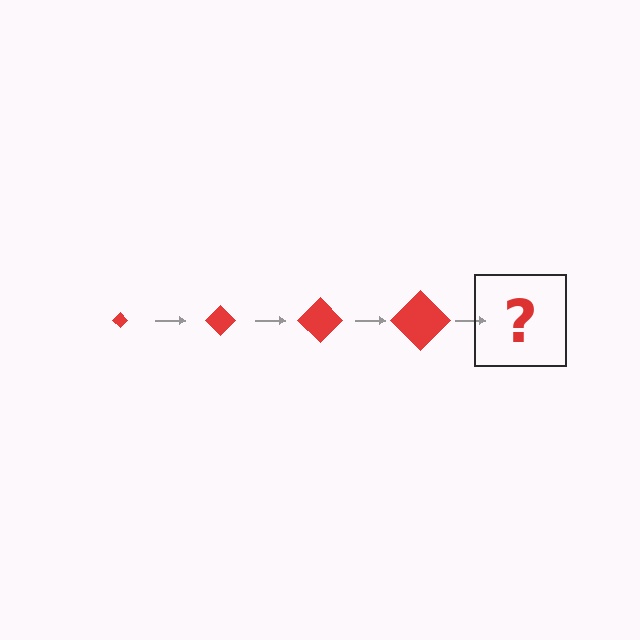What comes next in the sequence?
The next element should be a red diamond, larger than the previous one.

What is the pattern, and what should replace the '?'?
The pattern is that the diamond gets progressively larger each step. The '?' should be a red diamond, larger than the previous one.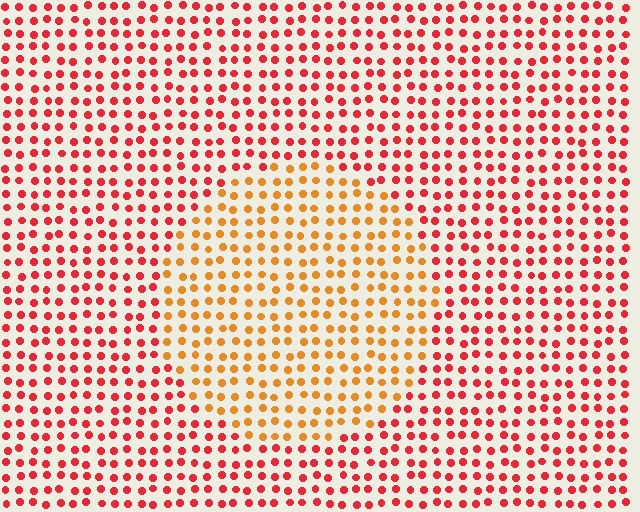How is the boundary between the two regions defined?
The boundary is defined purely by a slight shift in hue (about 37 degrees). Spacing, size, and orientation are identical on both sides.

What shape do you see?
I see a circle.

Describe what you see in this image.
The image is filled with small red elements in a uniform arrangement. A circle-shaped region is visible where the elements are tinted to a slightly different hue, forming a subtle color boundary.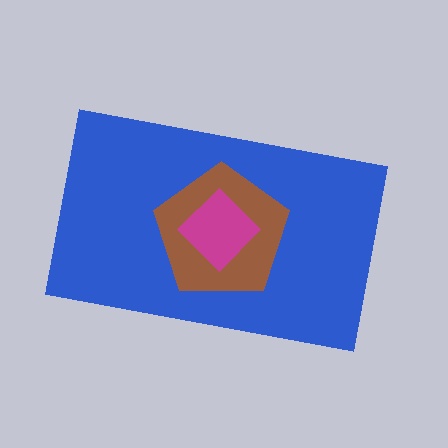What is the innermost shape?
The magenta diamond.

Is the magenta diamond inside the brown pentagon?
Yes.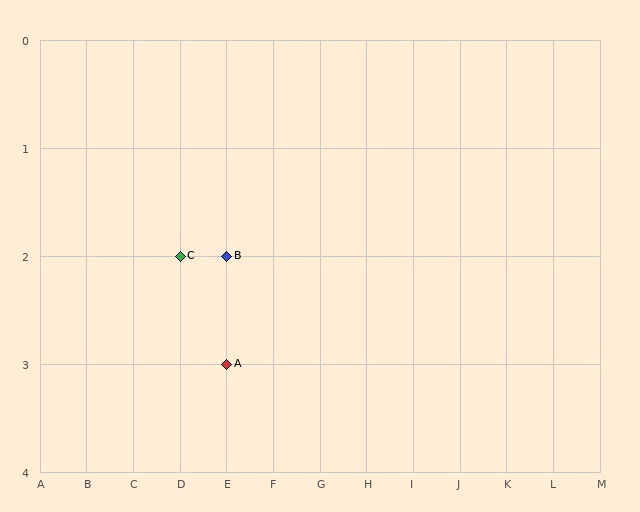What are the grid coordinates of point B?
Point B is at grid coordinates (E, 2).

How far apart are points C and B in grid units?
Points C and B are 1 column apart.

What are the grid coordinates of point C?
Point C is at grid coordinates (D, 2).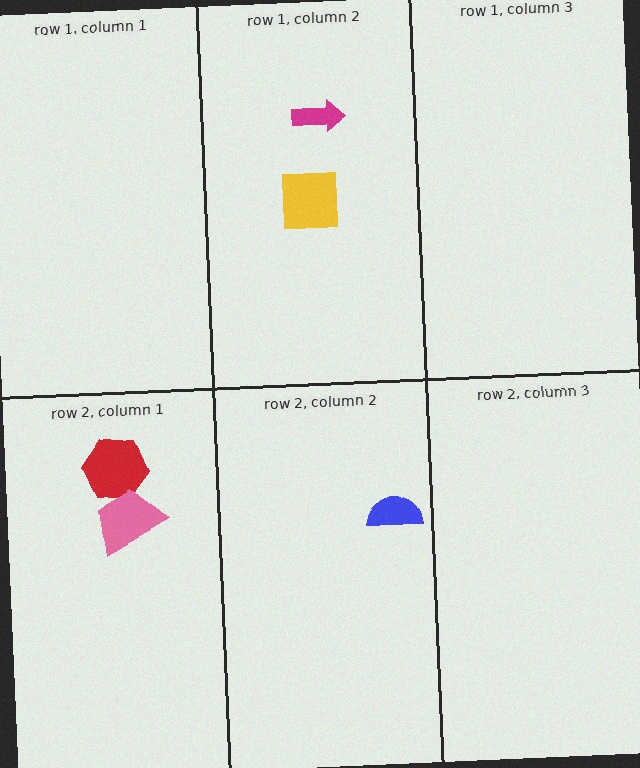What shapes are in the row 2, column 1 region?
The red hexagon, the pink trapezoid.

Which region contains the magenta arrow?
The row 1, column 2 region.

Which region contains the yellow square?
The row 1, column 2 region.